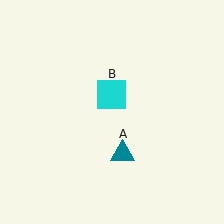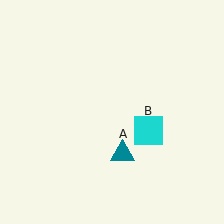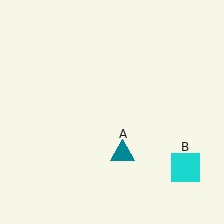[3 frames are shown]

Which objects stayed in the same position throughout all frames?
Teal triangle (object A) remained stationary.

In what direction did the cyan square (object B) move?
The cyan square (object B) moved down and to the right.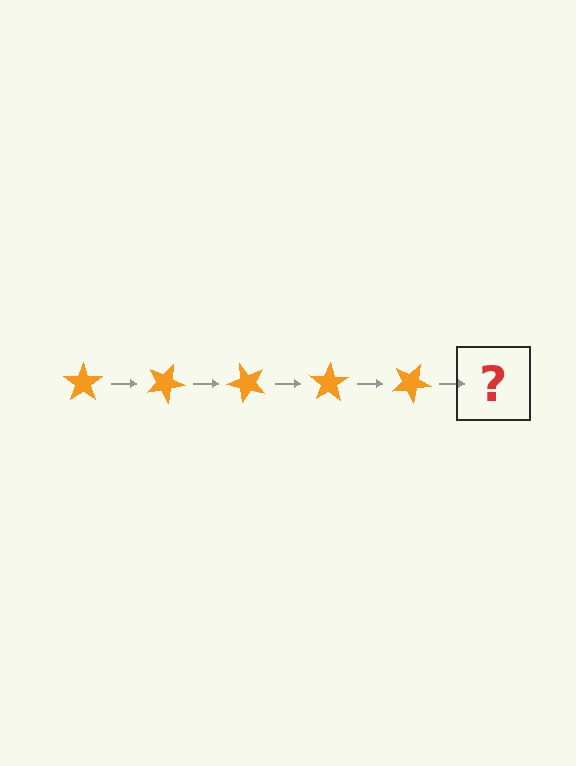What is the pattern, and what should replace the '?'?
The pattern is that the star rotates 25 degrees each step. The '?' should be an orange star rotated 125 degrees.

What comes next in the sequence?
The next element should be an orange star rotated 125 degrees.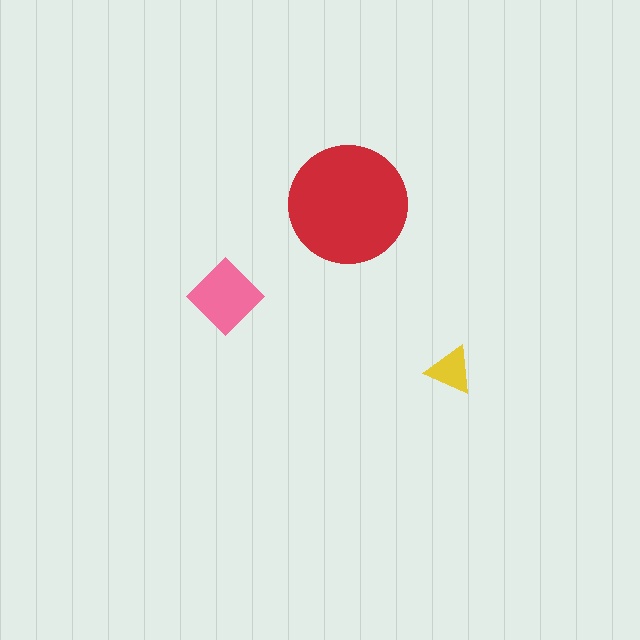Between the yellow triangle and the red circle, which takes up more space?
The red circle.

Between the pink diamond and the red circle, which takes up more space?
The red circle.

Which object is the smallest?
The yellow triangle.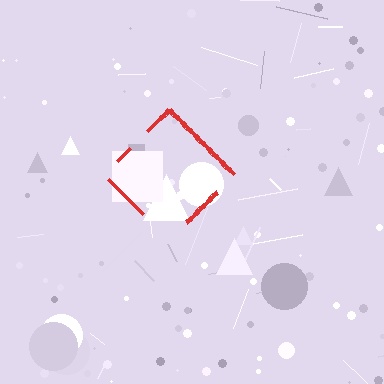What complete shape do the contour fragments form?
The contour fragments form a diamond.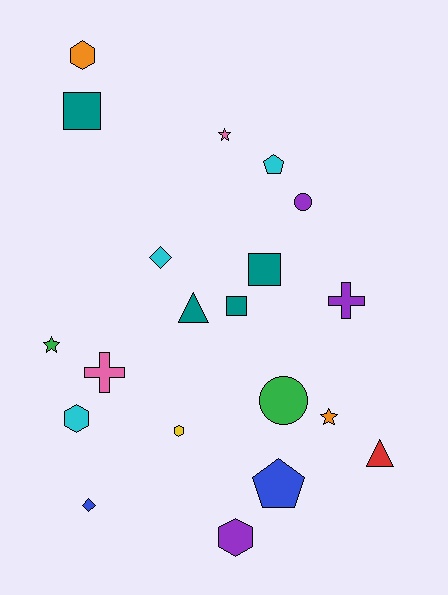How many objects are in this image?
There are 20 objects.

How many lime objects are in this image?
There are no lime objects.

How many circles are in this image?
There are 2 circles.